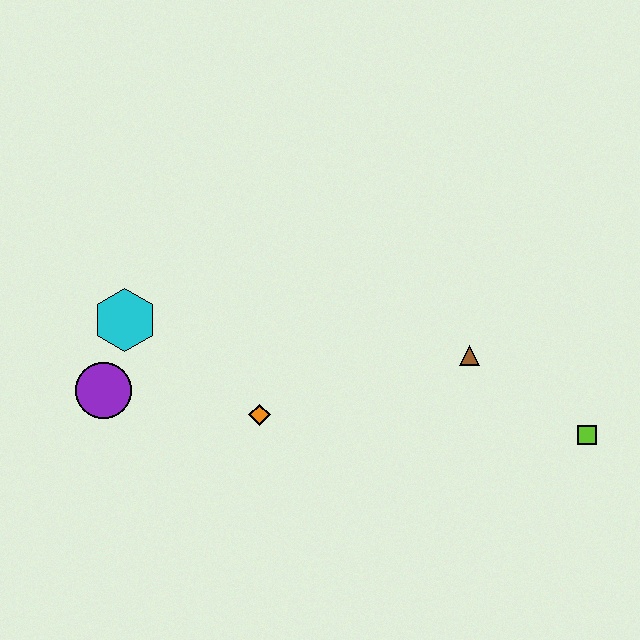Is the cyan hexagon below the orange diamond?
No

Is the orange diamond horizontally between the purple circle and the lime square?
Yes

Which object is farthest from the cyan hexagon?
The lime square is farthest from the cyan hexagon.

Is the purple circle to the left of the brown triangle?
Yes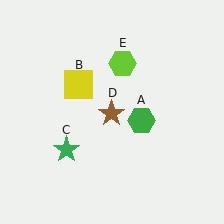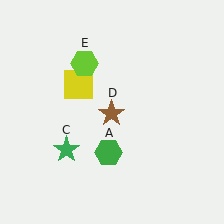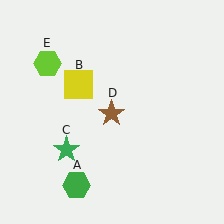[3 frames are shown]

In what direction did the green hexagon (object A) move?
The green hexagon (object A) moved down and to the left.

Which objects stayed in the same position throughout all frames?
Yellow square (object B) and green star (object C) and brown star (object D) remained stationary.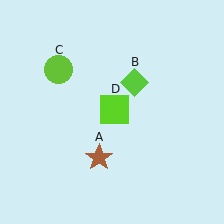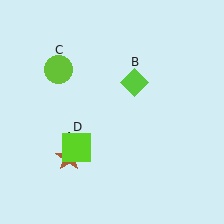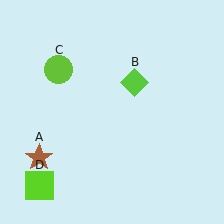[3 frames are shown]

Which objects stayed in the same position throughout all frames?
Lime diamond (object B) and lime circle (object C) remained stationary.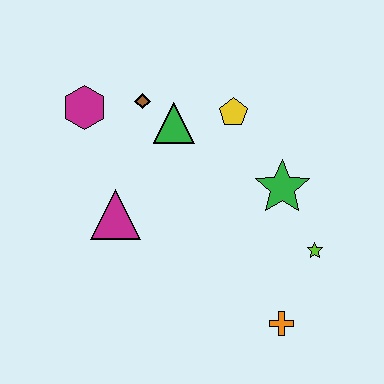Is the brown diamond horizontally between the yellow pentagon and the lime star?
No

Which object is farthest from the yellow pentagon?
The orange cross is farthest from the yellow pentagon.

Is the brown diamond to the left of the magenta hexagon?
No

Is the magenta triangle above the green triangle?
No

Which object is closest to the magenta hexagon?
The brown diamond is closest to the magenta hexagon.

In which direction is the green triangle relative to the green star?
The green triangle is to the left of the green star.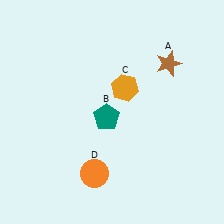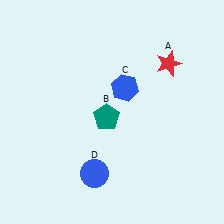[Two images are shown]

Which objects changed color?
A changed from brown to red. C changed from orange to blue. D changed from orange to blue.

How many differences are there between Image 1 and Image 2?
There are 3 differences between the two images.